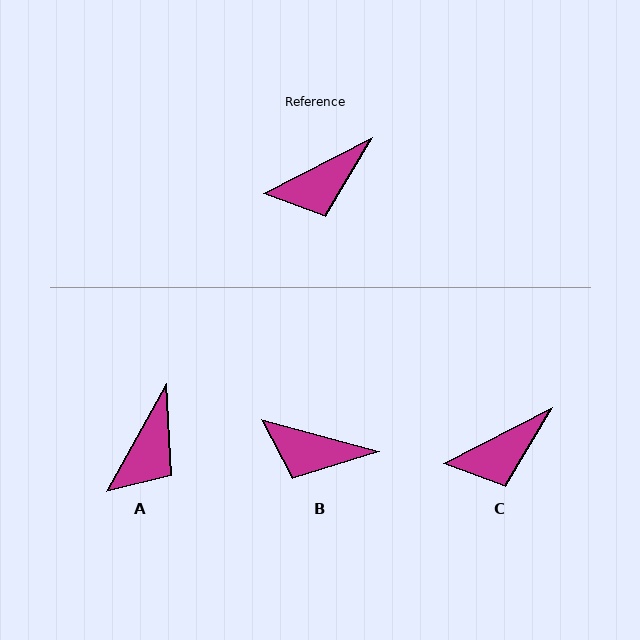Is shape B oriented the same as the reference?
No, it is off by about 42 degrees.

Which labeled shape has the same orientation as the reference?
C.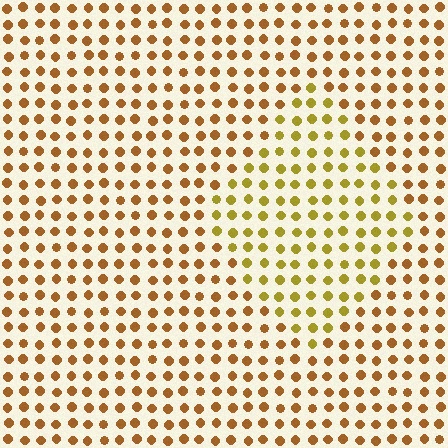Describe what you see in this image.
The image is filled with small brown elements in a uniform arrangement. A diamond-shaped region is visible where the elements are tinted to a slightly different hue, forming a subtle color boundary.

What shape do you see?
I see a diamond.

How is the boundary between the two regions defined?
The boundary is defined purely by a slight shift in hue (about 27 degrees). Spacing, size, and orientation are identical on both sides.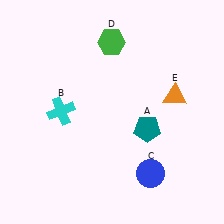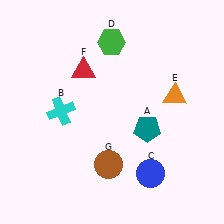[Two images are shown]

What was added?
A red triangle (F), a brown circle (G) were added in Image 2.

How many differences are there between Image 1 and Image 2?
There are 2 differences between the two images.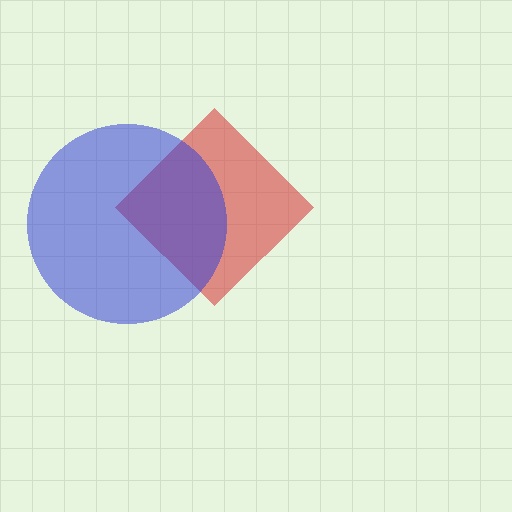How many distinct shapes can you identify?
There are 2 distinct shapes: a red diamond, a blue circle.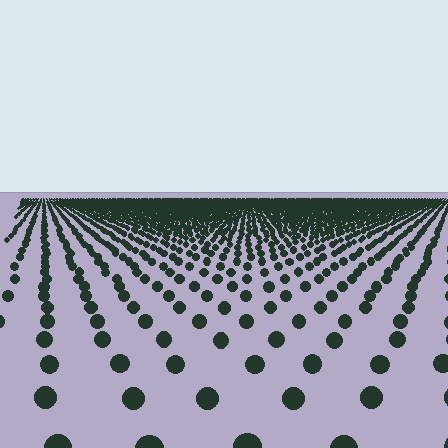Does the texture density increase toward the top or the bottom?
Density increases toward the top.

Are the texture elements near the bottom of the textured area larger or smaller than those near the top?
Larger. Near the bottom, elements are closer to the viewer and appear at a bigger on-screen size.